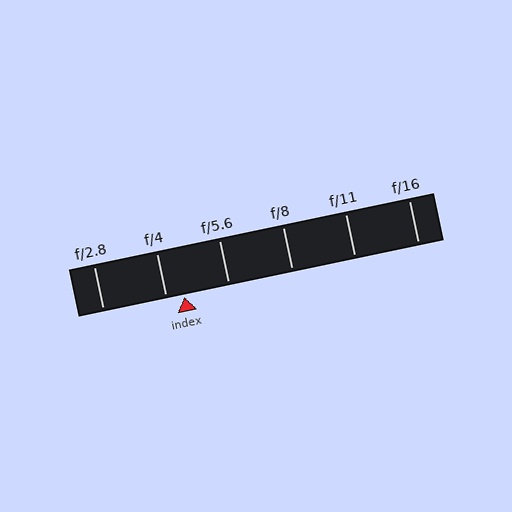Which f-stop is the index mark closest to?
The index mark is closest to f/4.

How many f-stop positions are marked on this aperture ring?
There are 6 f-stop positions marked.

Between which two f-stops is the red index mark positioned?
The index mark is between f/4 and f/5.6.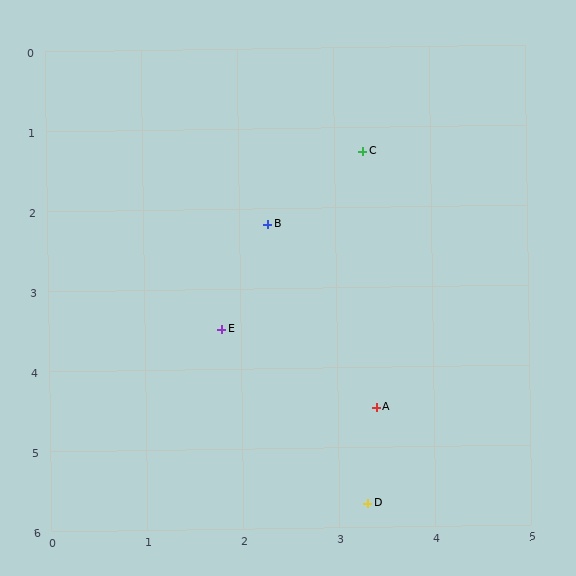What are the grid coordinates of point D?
Point D is at approximately (3.3, 5.7).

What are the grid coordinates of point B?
Point B is at approximately (2.3, 2.2).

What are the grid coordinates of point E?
Point E is at approximately (1.8, 3.5).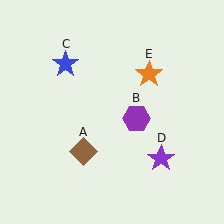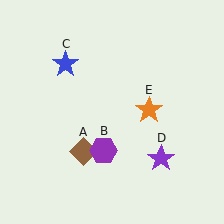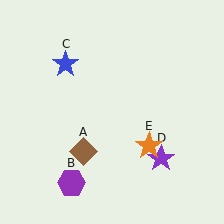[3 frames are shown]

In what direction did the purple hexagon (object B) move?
The purple hexagon (object B) moved down and to the left.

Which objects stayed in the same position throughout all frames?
Brown diamond (object A) and blue star (object C) and purple star (object D) remained stationary.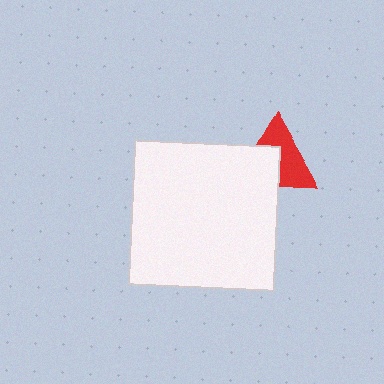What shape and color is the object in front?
The object in front is a white square.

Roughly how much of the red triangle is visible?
About half of it is visible (roughly 54%).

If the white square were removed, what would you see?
You would see the complete red triangle.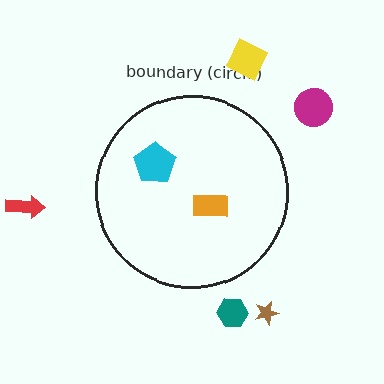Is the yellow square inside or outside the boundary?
Outside.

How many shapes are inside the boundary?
2 inside, 5 outside.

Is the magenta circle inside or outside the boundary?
Outside.